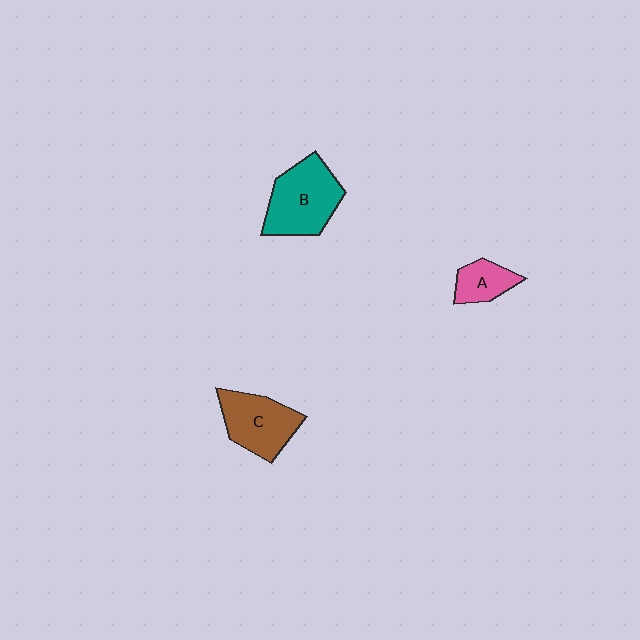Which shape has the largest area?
Shape B (teal).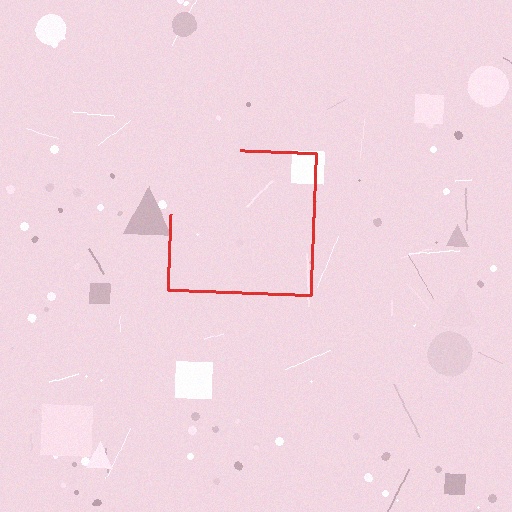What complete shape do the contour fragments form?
The contour fragments form a square.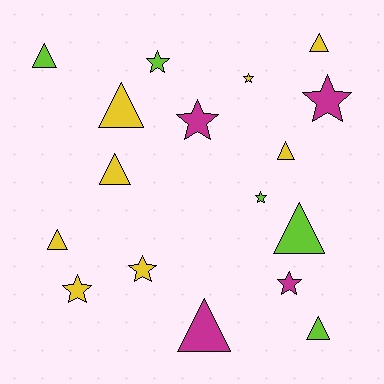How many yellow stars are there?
There are 3 yellow stars.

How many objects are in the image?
There are 17 objects.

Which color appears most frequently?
Yellow, with 8 objects.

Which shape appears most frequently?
Triangle, with 9 objects.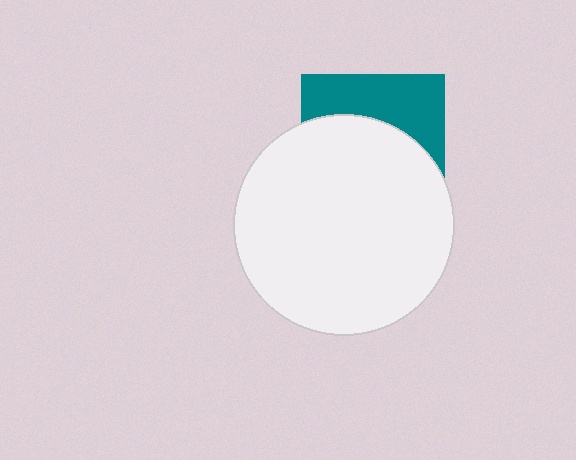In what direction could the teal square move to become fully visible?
The teal square could move up. That would shift it out from behind the white circle entirely.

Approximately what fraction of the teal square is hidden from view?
Roughly 62% of the teal square is hidden behind the white circle.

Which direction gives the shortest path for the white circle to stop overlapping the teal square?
Moving down gives the shortest separation.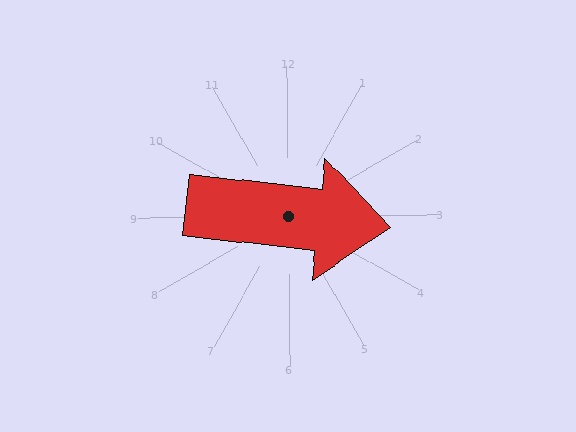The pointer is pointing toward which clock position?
Roughly 3 o'clock.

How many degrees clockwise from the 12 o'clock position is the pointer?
Approximately 97 degrees.